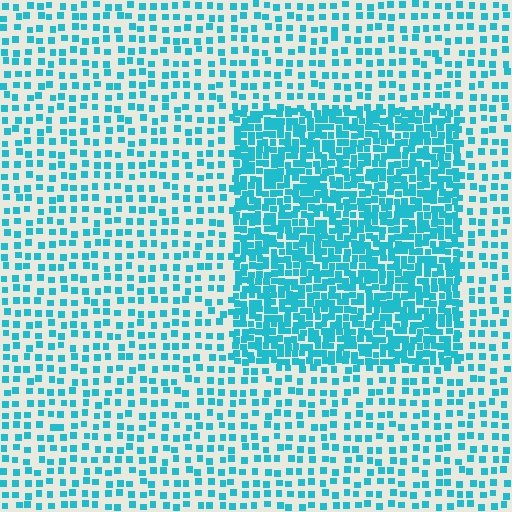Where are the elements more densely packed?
The elements are more densely packed inside the rectangle boundary.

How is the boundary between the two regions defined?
The boundary is defined by a change in element density (approximately 2.4x ratio). All elements are the same color, size, and shape.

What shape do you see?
I see a rectangle.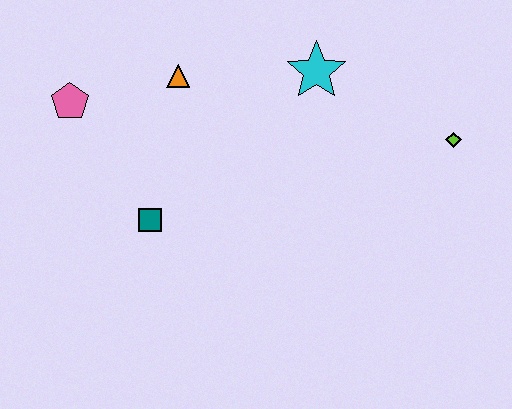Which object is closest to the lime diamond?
The cyan star is closest to the lime diamond.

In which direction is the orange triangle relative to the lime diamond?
The orange triangle is to the left of the lime diamond.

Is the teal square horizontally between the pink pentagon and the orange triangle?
Yes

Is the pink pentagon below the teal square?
No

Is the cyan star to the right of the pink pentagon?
Yes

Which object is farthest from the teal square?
The lime diamond is farthest from the teal square.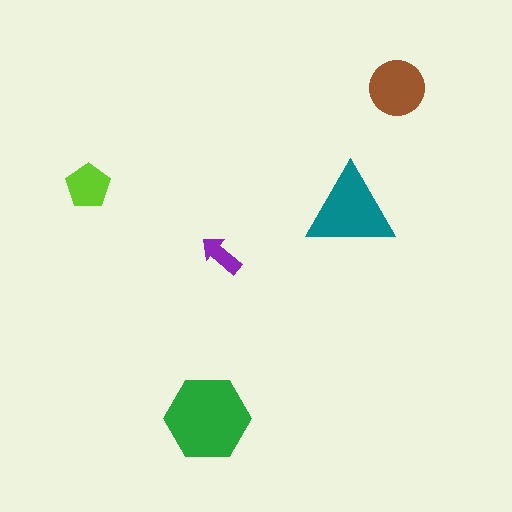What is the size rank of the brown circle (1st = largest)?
3rd.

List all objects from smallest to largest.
The purple arrow, the lime pentagon, the brown circle, the teal triangle, the green hexagon.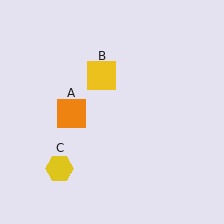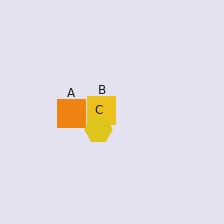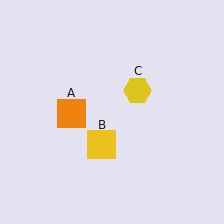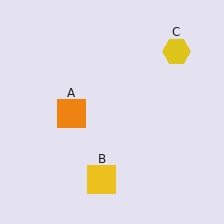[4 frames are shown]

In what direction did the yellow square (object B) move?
The yellow square (object B) moved down.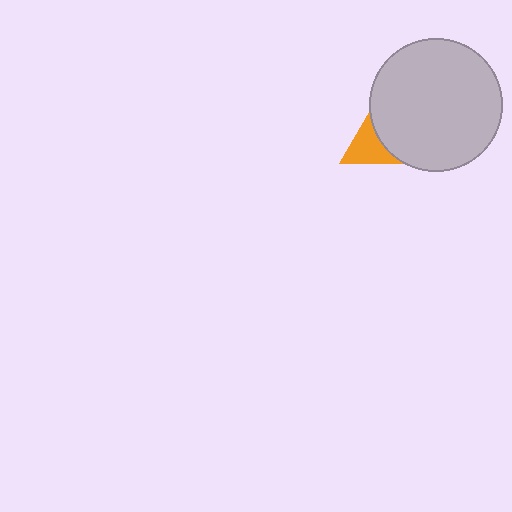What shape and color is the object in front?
The object in front is a light gray circle.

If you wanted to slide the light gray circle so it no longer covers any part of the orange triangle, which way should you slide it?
Slide it right — that is the most direct way to separate the two shapes.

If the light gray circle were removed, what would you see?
You would see the complete orange triangle.